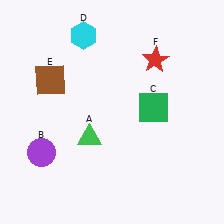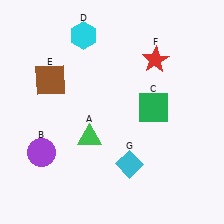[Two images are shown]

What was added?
A cyan diamond (G) was added in Image 2.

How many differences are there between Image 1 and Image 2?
There is 1 difference between the two images.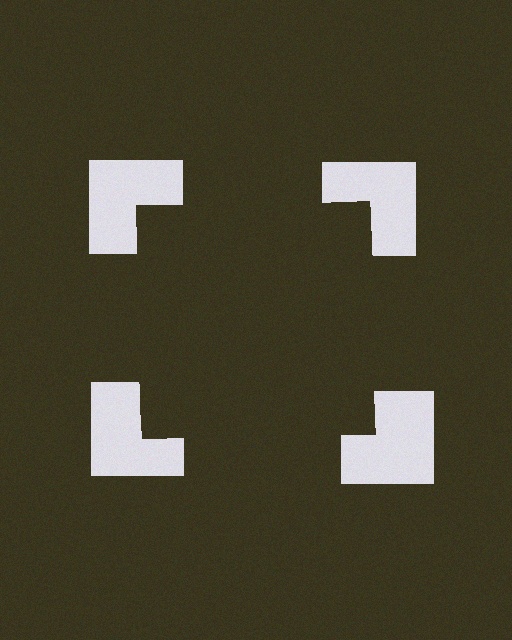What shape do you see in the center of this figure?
An illusory square — its edges are inferred from the aligned wedge cuts in the notched squares, not physically drawn.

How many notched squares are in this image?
There are 4 — one at each vertex of the illusory square.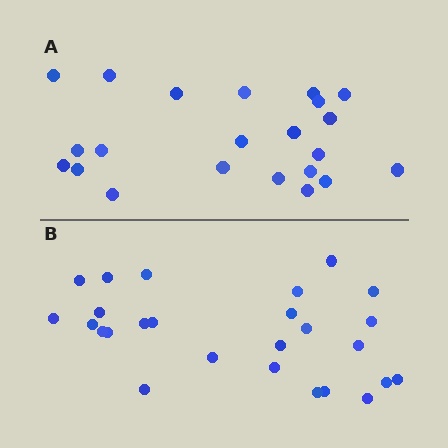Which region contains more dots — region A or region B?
Region B (the bottom region) has more dots.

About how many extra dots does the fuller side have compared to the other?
Region B has about 4 more dots than region A.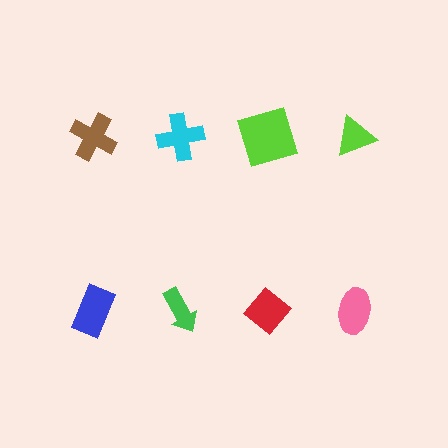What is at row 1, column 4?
A lime triangle.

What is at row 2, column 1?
A blue rectangle.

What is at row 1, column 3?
A lime square.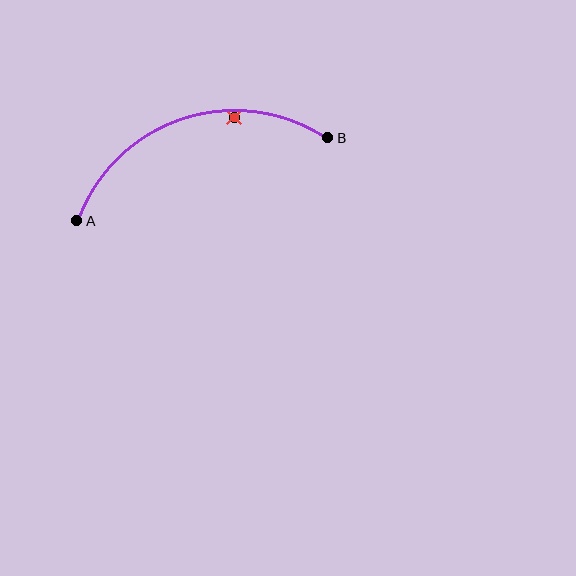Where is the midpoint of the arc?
The arc midpoint is the point on the curve farthest from the straight line joining A and B. It sits above that line.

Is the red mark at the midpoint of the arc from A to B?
No — the red mark does not lie on the arc at all. It sits slightly inside the curve.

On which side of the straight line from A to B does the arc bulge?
The arc bulges above the straight line connecting A and B.